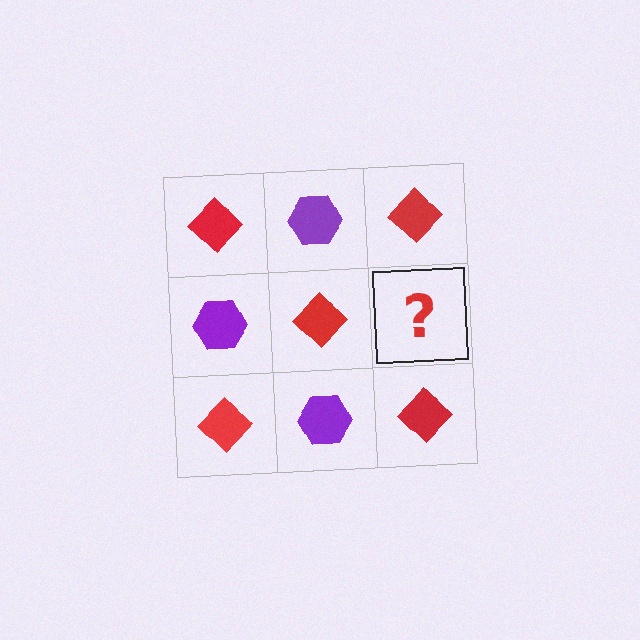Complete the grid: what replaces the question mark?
The question mark should be replaced with a purple hexagon.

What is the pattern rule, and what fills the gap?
The rule is that it alternates red diamond and purple hexagon in a checkerboard pattern. The gap should be filled with a purple hexagon.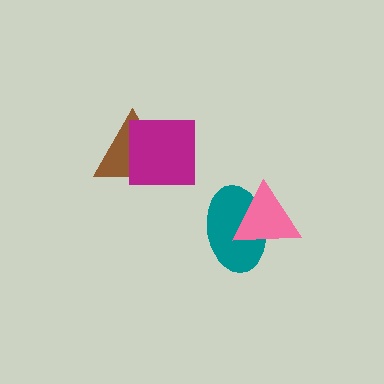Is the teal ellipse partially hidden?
Yes, it is partially covered by another shape.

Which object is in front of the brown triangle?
The magenta square is in front of the brown triangle.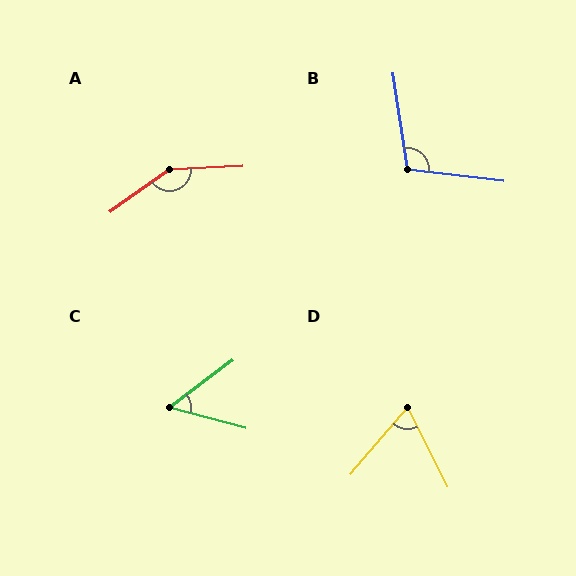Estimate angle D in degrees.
Approximately 67 degrees.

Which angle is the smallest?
C, at approximately 52 degrees.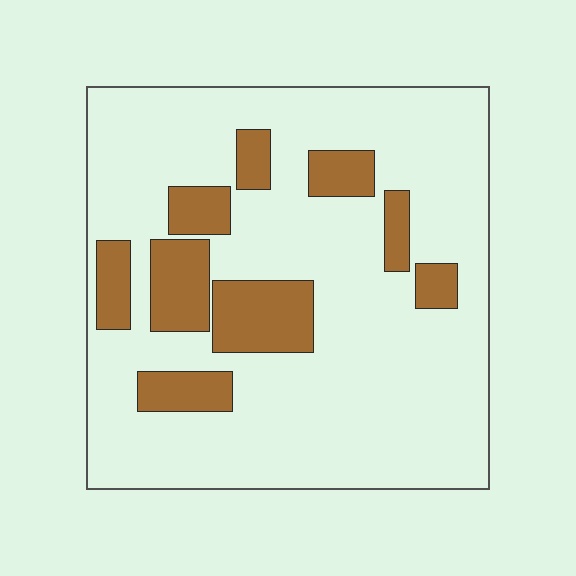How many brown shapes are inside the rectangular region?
9.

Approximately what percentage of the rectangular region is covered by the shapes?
Approximately 20%.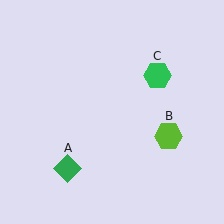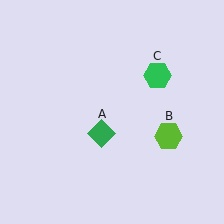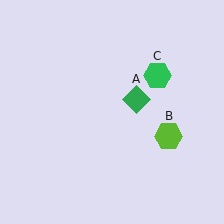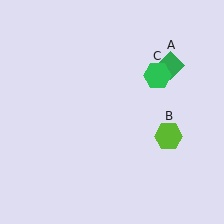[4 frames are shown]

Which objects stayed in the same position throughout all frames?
Lime hexagon (object B) and green hexagon (object C) remained stationary.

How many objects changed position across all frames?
1 object changed position: green diamond (object A).